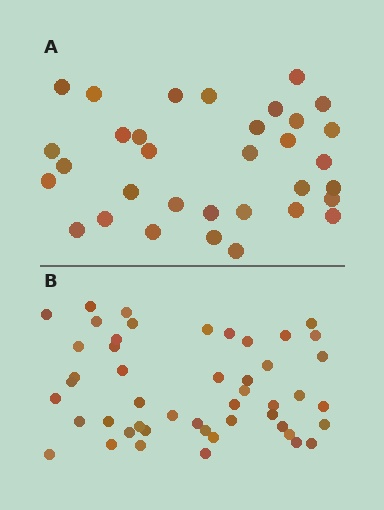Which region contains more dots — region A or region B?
Region B (the bottom region) has more dots.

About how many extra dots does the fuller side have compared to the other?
Region B has approximately 15 more dots than region A.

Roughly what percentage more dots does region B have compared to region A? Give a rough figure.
About 45% more.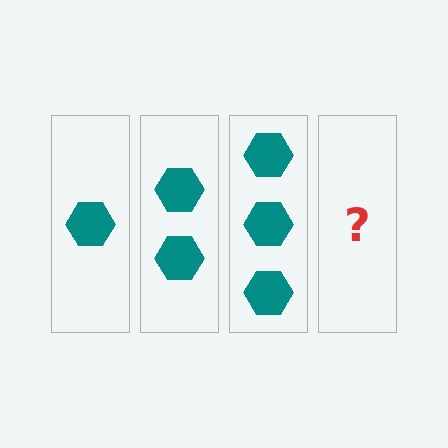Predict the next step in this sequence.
The next step is 4 hexagons.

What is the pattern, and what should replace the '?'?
The pattern is that each step adds one more hexagon. The '?' should be 4 hexagons.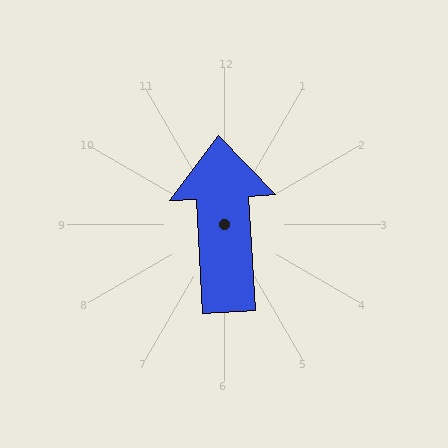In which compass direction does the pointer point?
North.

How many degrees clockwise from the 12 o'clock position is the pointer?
Approximately 357 degrees.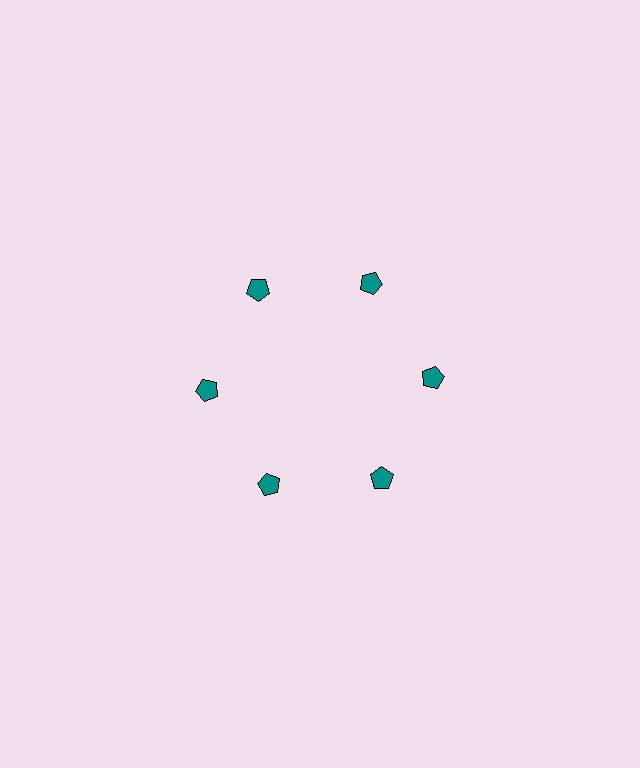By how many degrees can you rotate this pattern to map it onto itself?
The pattern maps onto itself every 60 degrees of rotation.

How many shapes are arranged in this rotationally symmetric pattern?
There are 6 shapes, arranged in 6 groups of 1.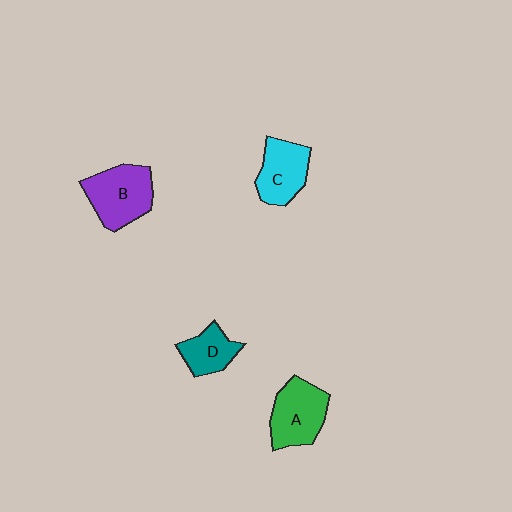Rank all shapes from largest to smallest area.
From largest to smallest: B (purple), A (green), C (cyan), D (teal).